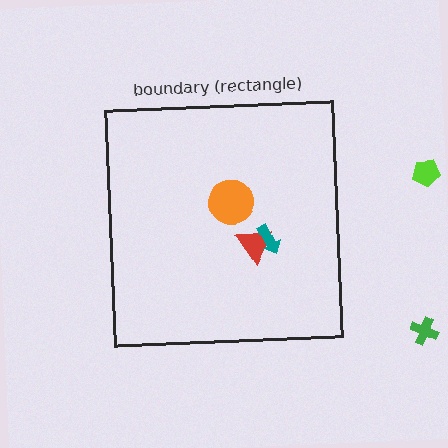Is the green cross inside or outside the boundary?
Outside.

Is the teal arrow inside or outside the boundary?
Inside.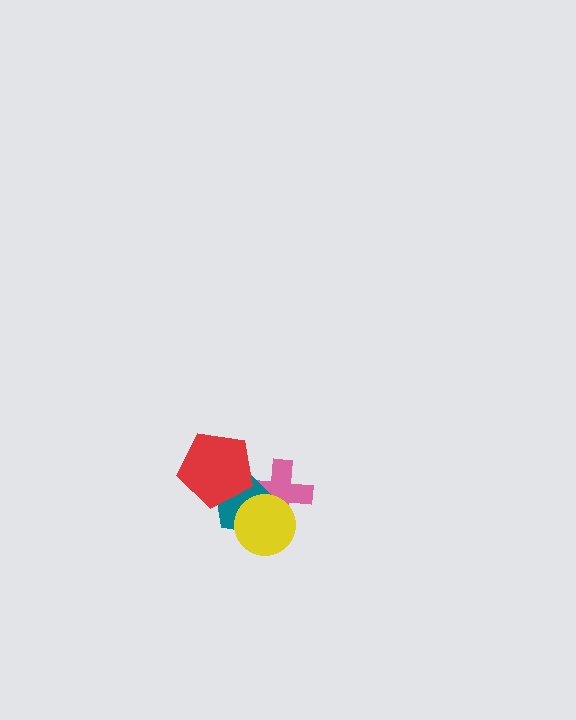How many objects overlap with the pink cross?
2 objects overlap with the pink cross.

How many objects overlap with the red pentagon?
1 object overlaps with the red pentagon.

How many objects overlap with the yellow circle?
2 objects overlap with the yellow circle.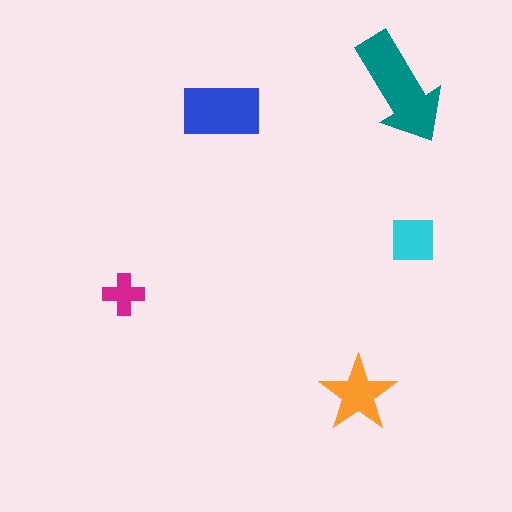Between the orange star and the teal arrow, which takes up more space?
The teal arrow.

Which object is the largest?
The teal arrow.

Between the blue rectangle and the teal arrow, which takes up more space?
The teal arrow.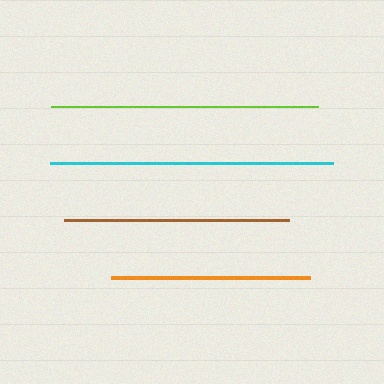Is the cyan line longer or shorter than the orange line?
The cyan line is longer than the orange line.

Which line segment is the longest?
The cyan line is the longest at approximately 283 pixels.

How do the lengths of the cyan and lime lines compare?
The cyan and lime lines are approximately the same length.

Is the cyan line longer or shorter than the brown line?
The cyan line is longer than the brown line.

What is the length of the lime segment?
The lime segment is approximately 267 pixels long.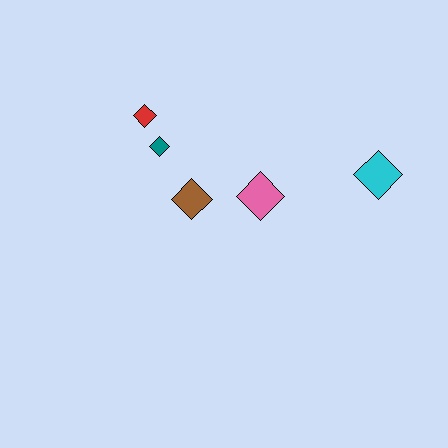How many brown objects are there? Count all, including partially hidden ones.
There is 1 brown object.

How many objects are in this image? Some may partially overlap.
There are 5 objects.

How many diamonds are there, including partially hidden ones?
There are 5 diamonds.